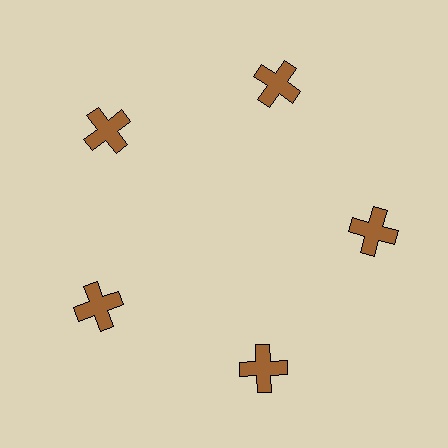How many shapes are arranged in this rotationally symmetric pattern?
There are 5 shapes, arranged in 5 groups of 1.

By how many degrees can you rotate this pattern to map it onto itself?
The pattern maps onto itself every 72 degrees of rotation.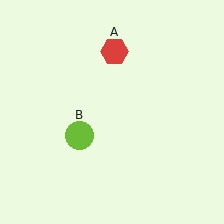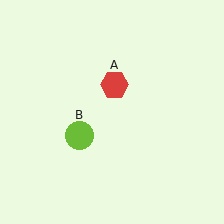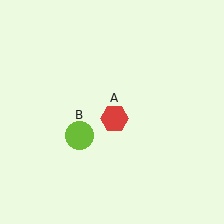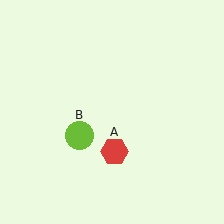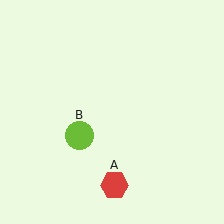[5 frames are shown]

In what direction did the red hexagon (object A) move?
The red hexagon (object A) moved down.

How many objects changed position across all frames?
1 object changed position: red hexagon (object A).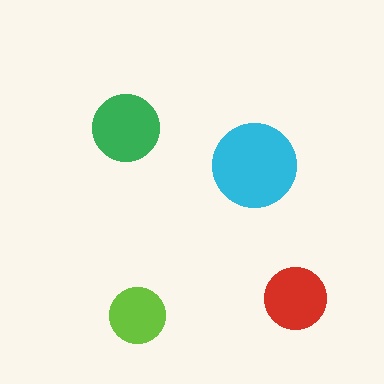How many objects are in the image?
There are 4 objects in the image.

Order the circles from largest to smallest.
the cyan one, the green one, the red one, the lime one.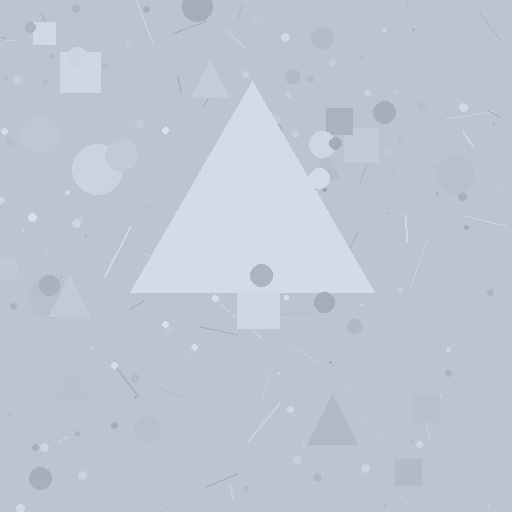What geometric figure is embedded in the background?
A triangle is embedded in the background.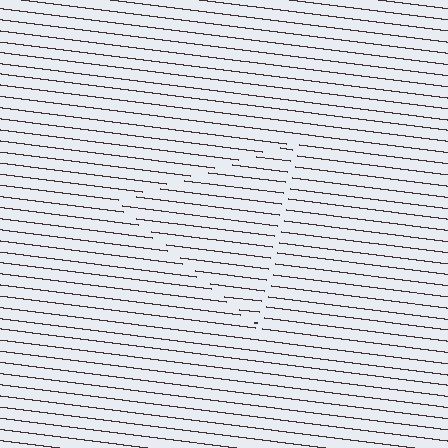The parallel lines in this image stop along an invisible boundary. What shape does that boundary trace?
An illusory triangle. The interior of the shape contains the same grating, shifted by half a period — the contour is defined by the phase discontinuity where line-ends from the inner and outer gratings abut.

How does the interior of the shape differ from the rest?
The interior of the shape contains the same grating, shifted by half a period — the contour is defined by the phase discontinuity where line-ends from the inner and outer gratings abut.